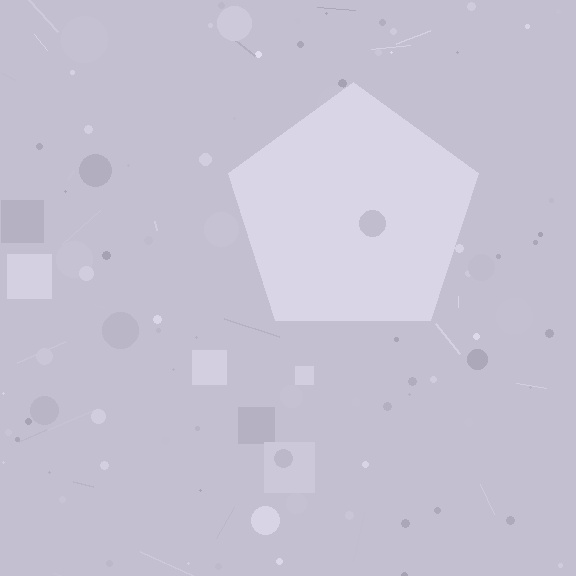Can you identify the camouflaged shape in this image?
The camouflaged shape is a pentagon.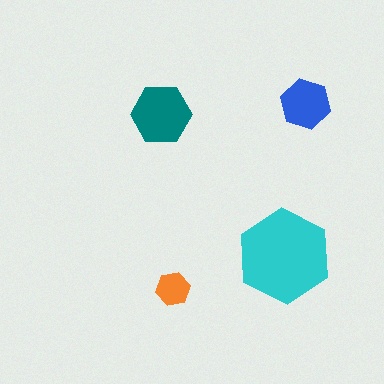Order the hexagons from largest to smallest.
the cyan one, the teal one, the blue one, the orange one.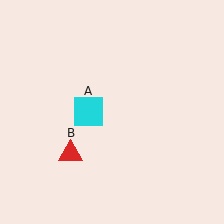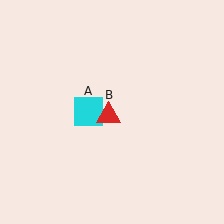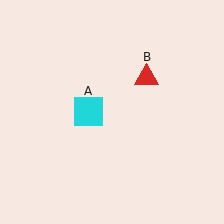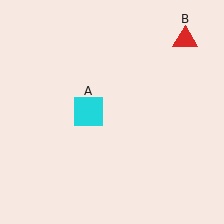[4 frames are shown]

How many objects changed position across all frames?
1 object changed position: red triangle (object B).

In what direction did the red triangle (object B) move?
The red triangle (object B) moved up and to the right.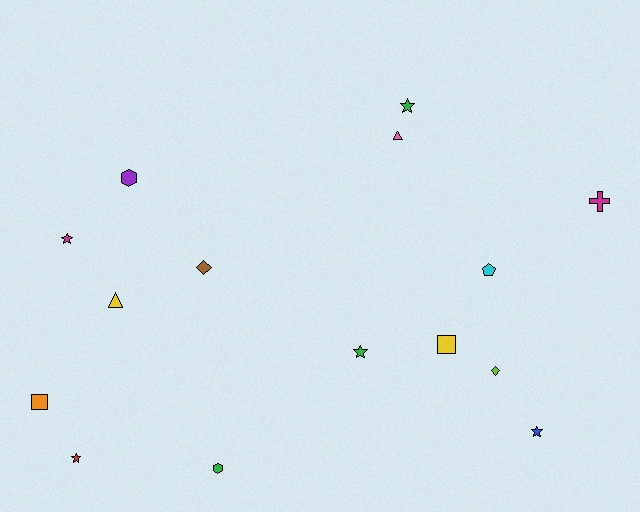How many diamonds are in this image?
There are 2 diamonds.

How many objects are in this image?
There are 15 objects.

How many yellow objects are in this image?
There are 2 yellow objects.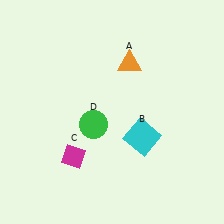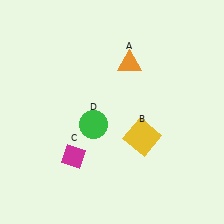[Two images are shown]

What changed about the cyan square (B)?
In Image 1, B is cyan. In Image 2, it changed to yellow.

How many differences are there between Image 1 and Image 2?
There is 1 difference between the two images.